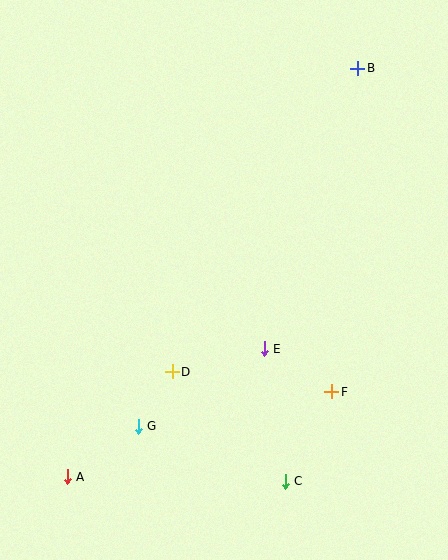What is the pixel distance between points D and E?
The distance between D and E is 95 pixels.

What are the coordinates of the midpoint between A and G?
The midpoint between A and G is at (103, 452).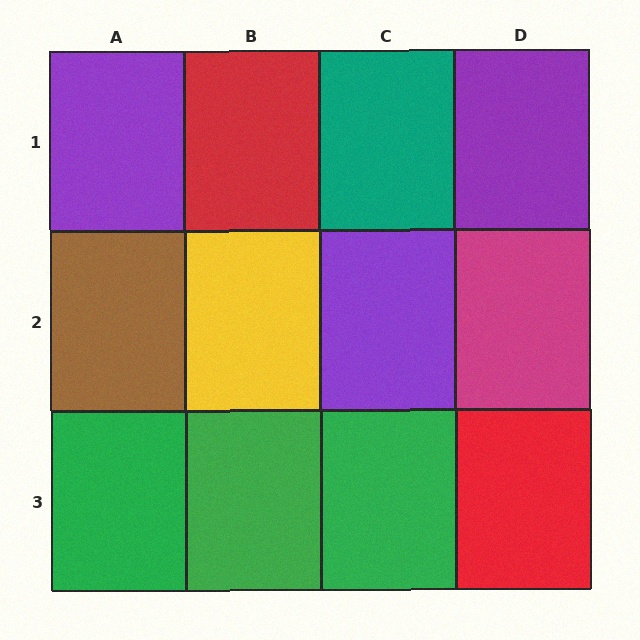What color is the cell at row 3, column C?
Green.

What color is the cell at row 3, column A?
Green.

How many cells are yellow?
1 cell is yellow.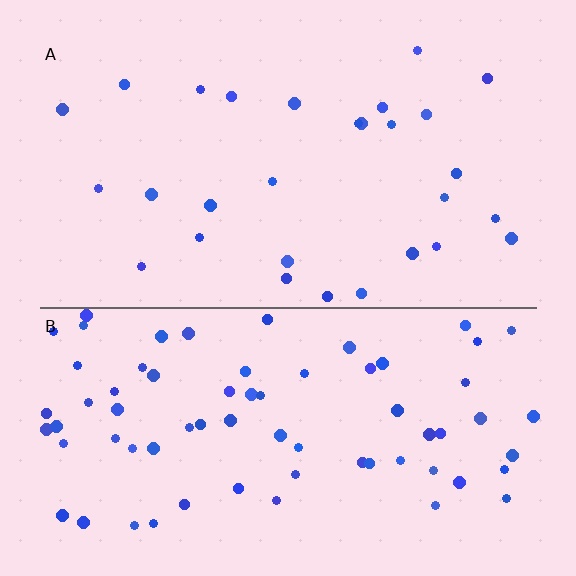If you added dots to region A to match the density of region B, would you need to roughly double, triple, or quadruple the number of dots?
Approximately double.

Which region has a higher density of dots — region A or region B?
B (the bottom).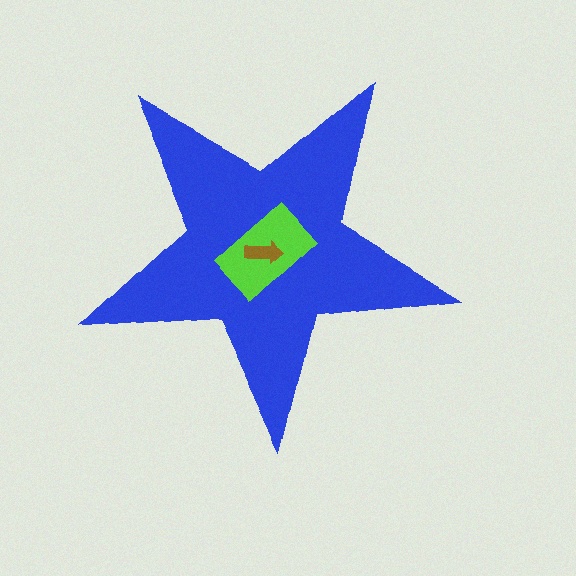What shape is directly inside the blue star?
The lime rectangle.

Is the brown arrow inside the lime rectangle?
Yes.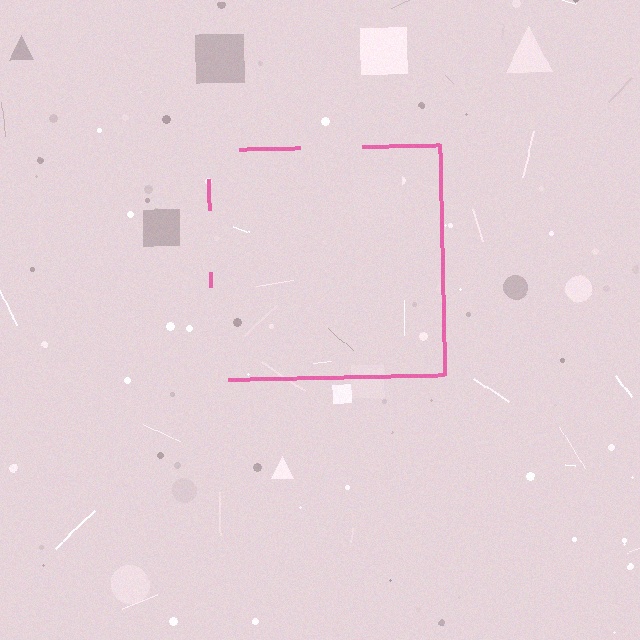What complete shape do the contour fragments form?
The contour fragments form a square.